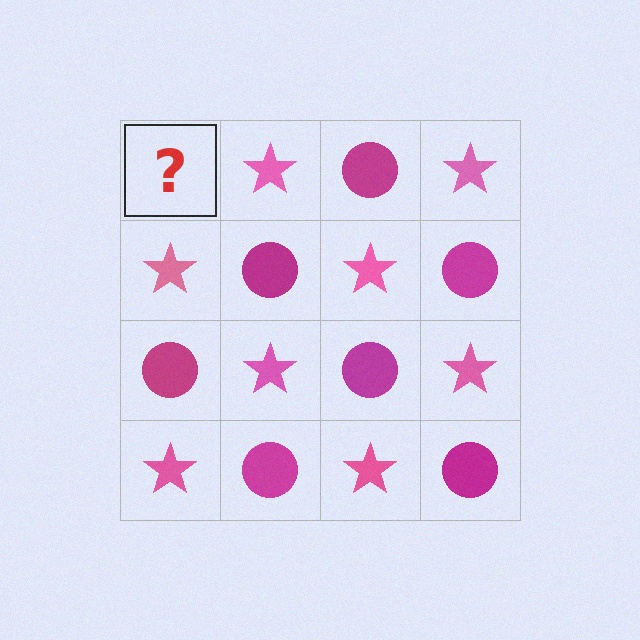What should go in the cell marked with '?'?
The missing cell should contain a magenta circle.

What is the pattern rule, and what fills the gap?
The rule is that it alternates magenta circle and pink star in a checkerboard pattern. The gap should be filled with a magenta circle.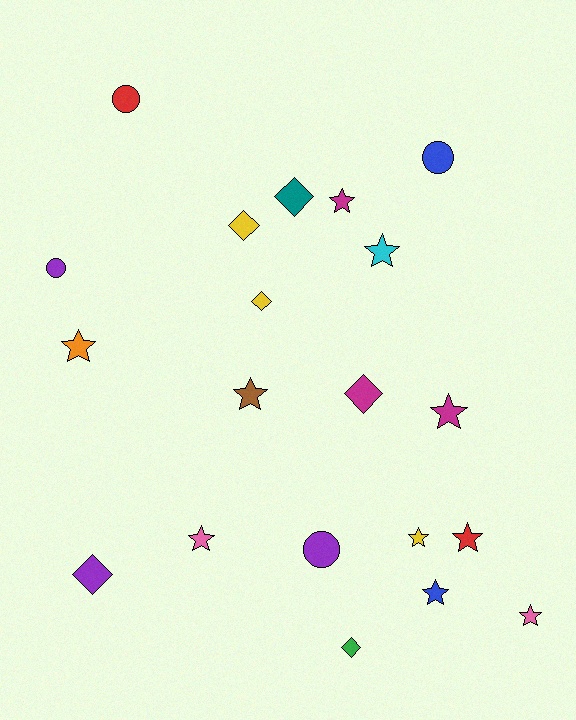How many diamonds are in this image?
There are 6 diamonds.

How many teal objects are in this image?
There is 1 teal object.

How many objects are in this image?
There are 20 objects.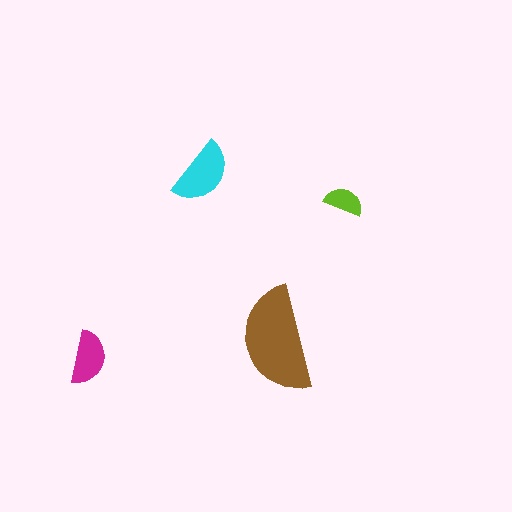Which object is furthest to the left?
The magenta semicircle is leftmost.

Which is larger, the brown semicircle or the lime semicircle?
The brown one.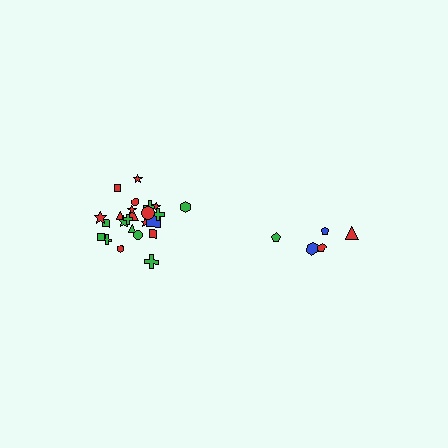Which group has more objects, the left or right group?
The left group.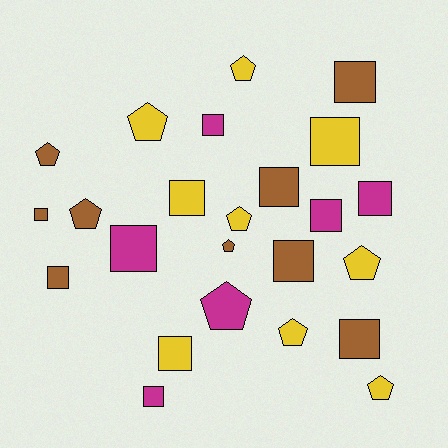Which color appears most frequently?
Brown, with 9 objects.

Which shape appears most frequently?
Square, with 14 objects.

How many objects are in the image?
There are 24 objects.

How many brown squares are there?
There are 6 brown squares.